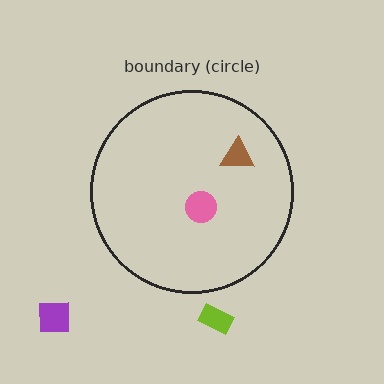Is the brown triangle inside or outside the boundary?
Inside.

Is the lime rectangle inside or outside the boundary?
Outside.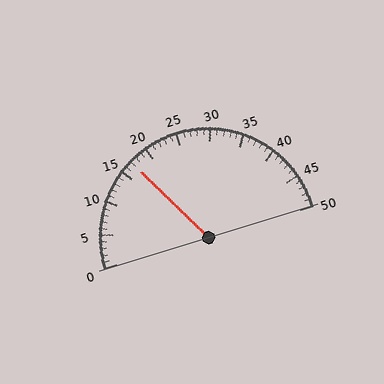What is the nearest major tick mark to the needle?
The nearest major tick mark is 15.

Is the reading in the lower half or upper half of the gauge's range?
The reading is in the lower half of the range (0 to 50).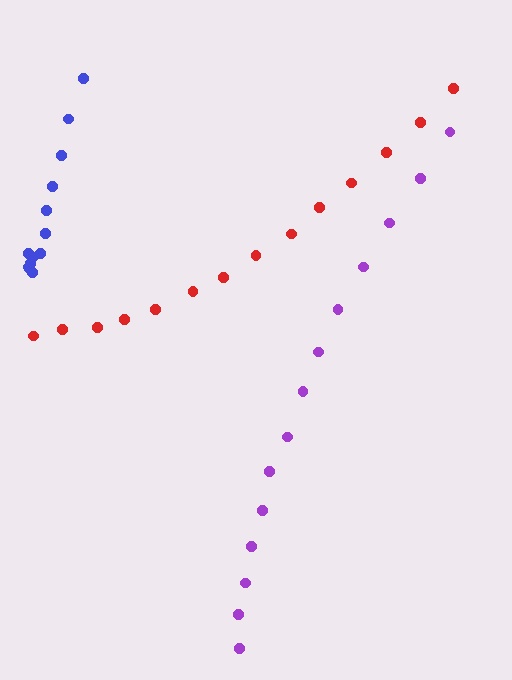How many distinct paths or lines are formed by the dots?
There are 3 distinct paths.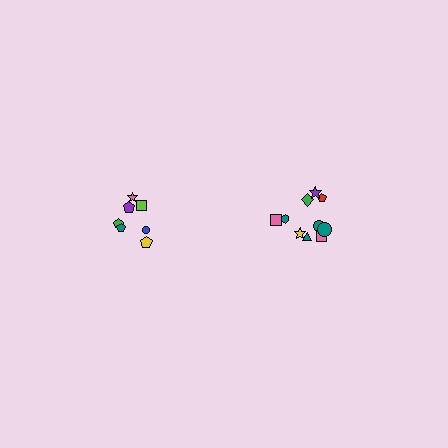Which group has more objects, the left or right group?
The right group.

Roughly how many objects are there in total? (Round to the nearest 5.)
Roughly 15 objects in total.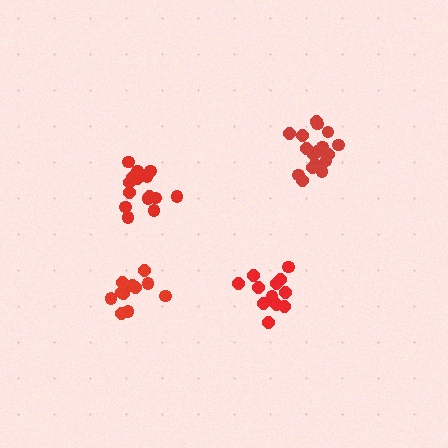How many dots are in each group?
Group 1: 12 dots, Group 2: 17 dots, Group 3: 16 dots, Group 4: 11 dots (56 total).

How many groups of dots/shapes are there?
There are 4 groups.